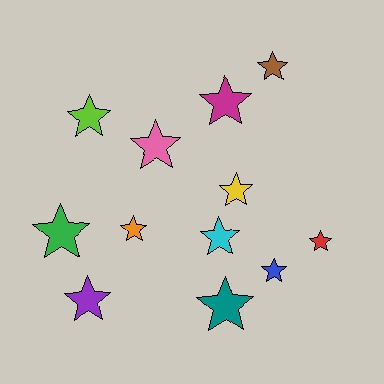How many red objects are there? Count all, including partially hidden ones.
There is 1 red object.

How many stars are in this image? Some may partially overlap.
There are 12 stars.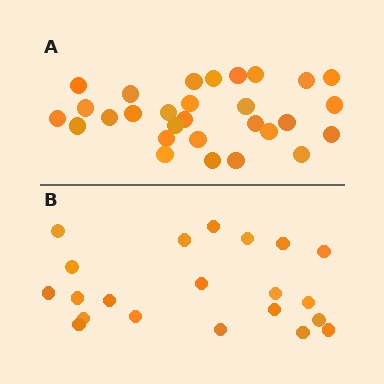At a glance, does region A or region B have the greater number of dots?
Region A (the top region) has more dots.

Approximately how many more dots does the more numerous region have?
Region A has roughly 8 or so more dots than region B.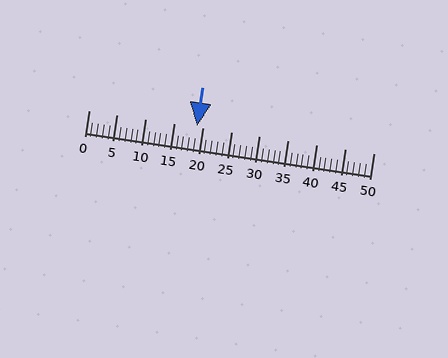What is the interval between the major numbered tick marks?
The major tick marks are spaced 5 units apart.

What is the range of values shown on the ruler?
The ruler shows values from 0 to 50.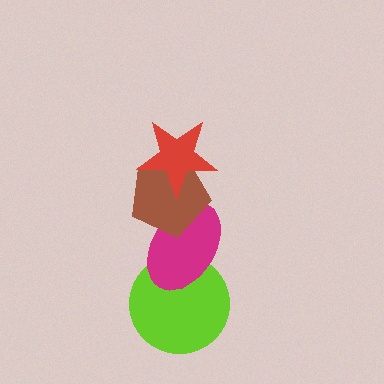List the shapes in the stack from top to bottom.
From top to bottom: the red star, the brown pentagon, the magenta ellipse, the lime circle.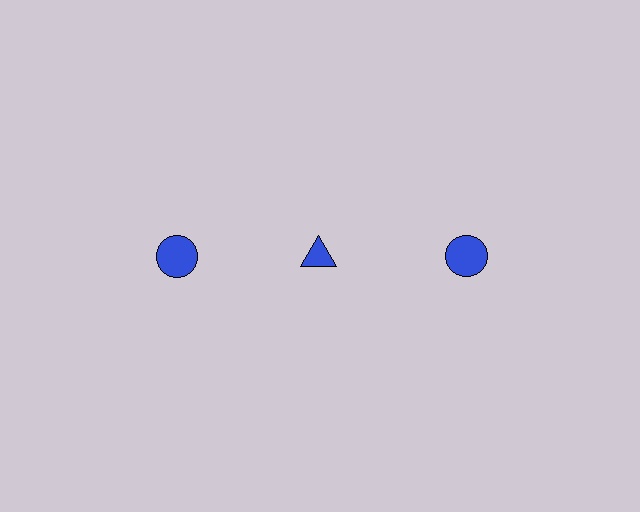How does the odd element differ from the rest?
It has a different shape: triangle instead of circle.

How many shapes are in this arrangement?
There are 3 shapes arranged in a grid pattern.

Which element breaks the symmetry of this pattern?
The blue triangle in the top row, second from left column breaks the symmetry. All other shapes are blue circles.